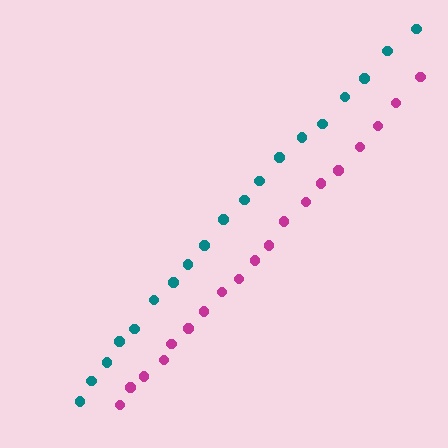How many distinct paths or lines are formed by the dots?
There are 2 distinct paths.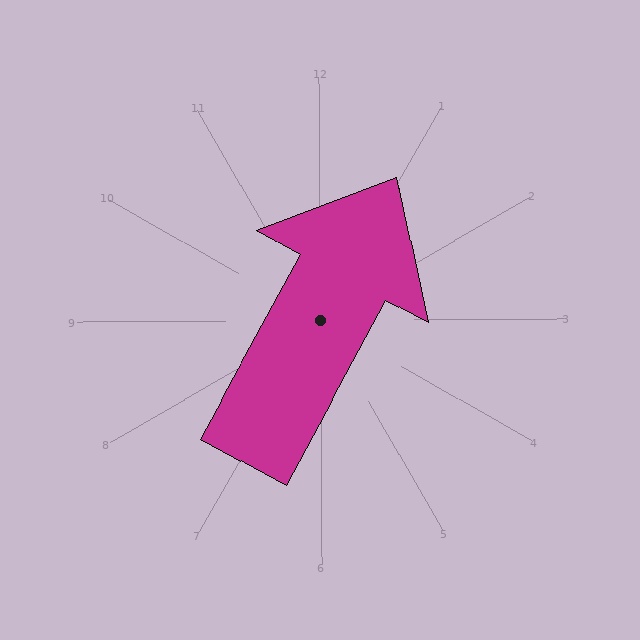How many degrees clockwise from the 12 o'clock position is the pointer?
Approximately 29 degrees.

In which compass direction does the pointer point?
Northeast.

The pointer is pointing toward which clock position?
Roughly 1 o'clock.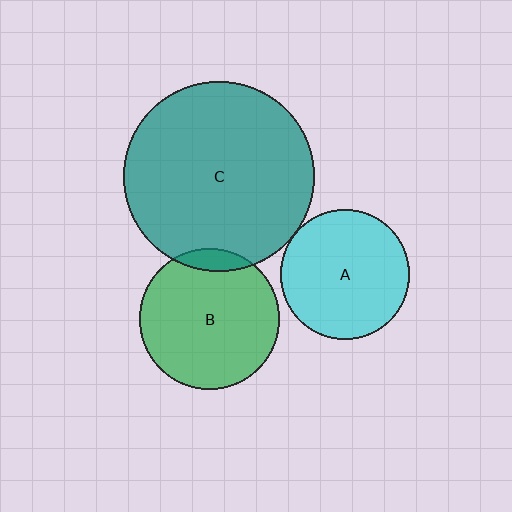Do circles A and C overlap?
Yes.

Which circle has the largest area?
Circle C (teal).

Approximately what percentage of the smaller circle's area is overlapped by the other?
Approximately 5%.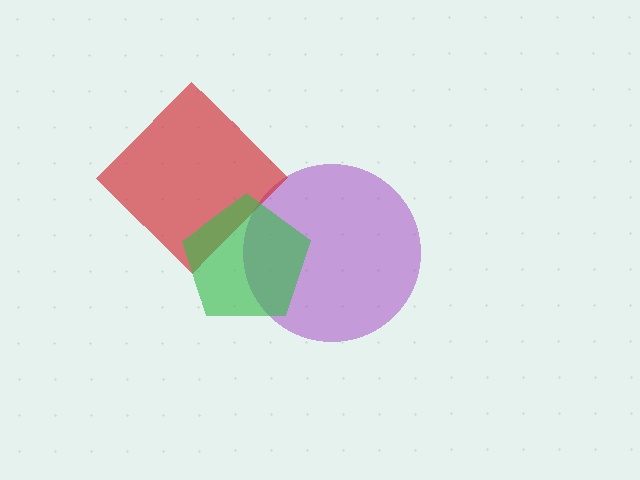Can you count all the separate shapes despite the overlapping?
Yes, there are 3 separate shapes.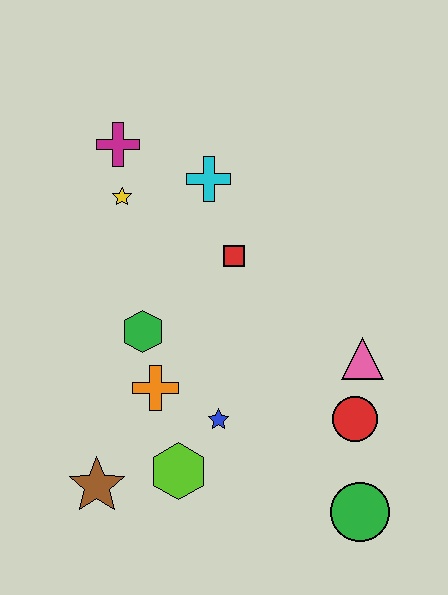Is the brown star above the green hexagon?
No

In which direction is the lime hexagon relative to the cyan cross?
The lime hexagon is below the cyan cross.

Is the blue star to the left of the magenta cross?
No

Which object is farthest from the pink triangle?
The magenta cross is farthest from the pink triangle.